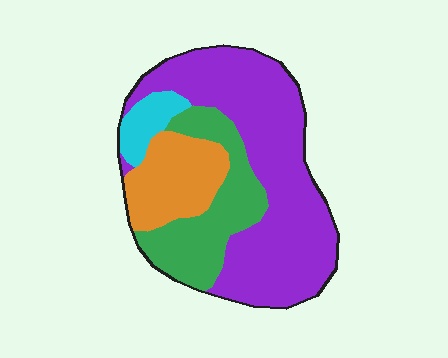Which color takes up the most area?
Purple, at roughly 55%.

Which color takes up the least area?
Cyan, at roughly 5%.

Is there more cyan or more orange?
Orange.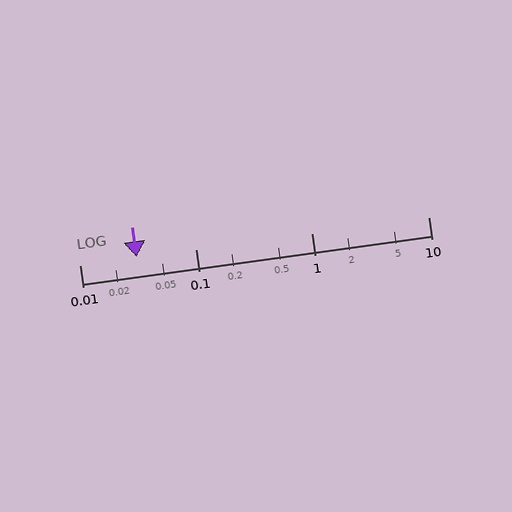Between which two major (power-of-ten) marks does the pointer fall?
The pointer is between 0.01 and 0.1.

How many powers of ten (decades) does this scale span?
The scale spans 3 decades, from 0.01 to 10.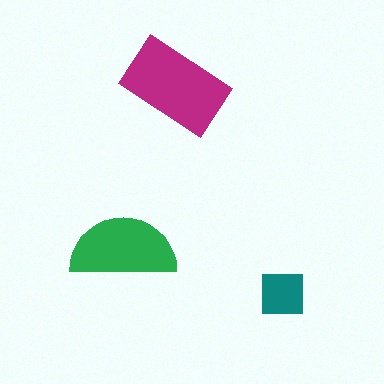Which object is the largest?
The magenta rectangle.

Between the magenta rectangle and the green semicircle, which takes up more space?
The magenta rectangle.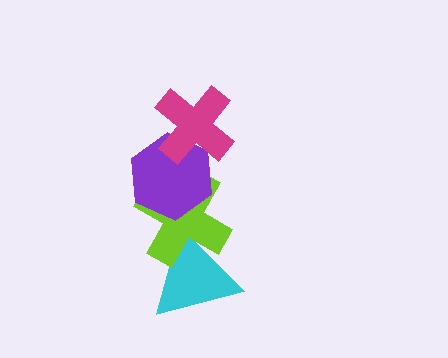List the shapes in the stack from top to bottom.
From top to bottom: the magenta cross, the purple hexagon, the lime cross, the cyan triangle.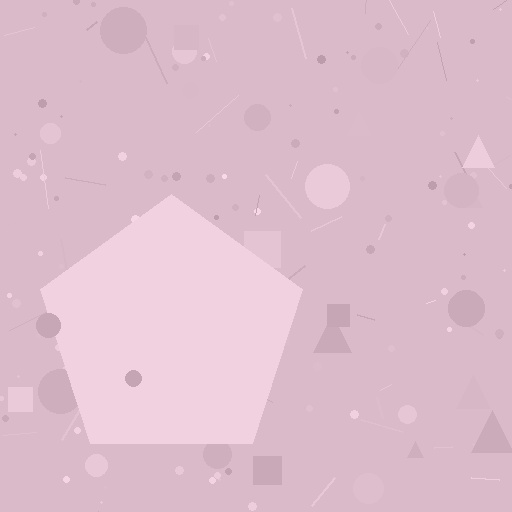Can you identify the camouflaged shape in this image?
The camouflaged shape is a pentagon.